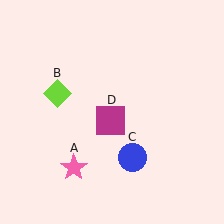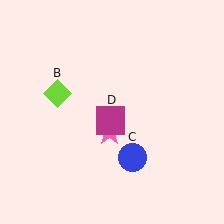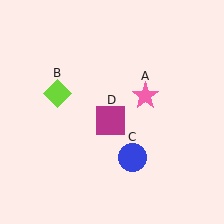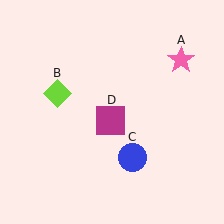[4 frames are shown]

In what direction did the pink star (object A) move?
The pink star (object A) moved up and to the right.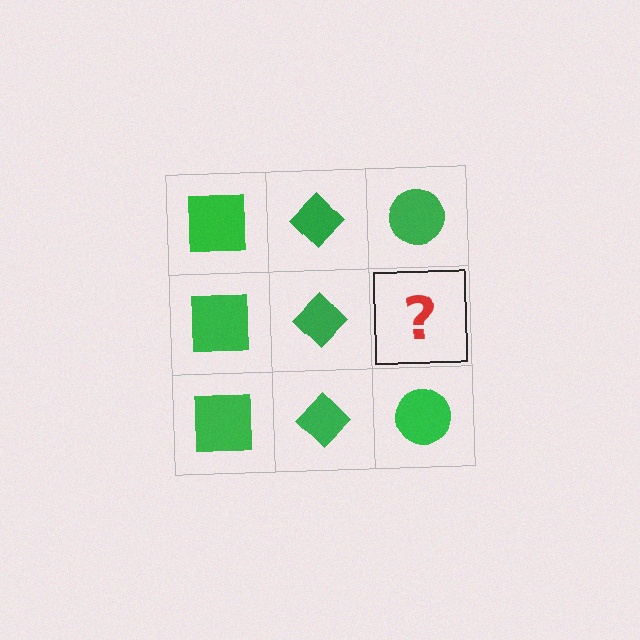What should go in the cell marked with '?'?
The missing cell should contain a green circle.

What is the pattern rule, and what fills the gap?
The rule is that each column has a consistent shape. The gap should be filled with a green circle.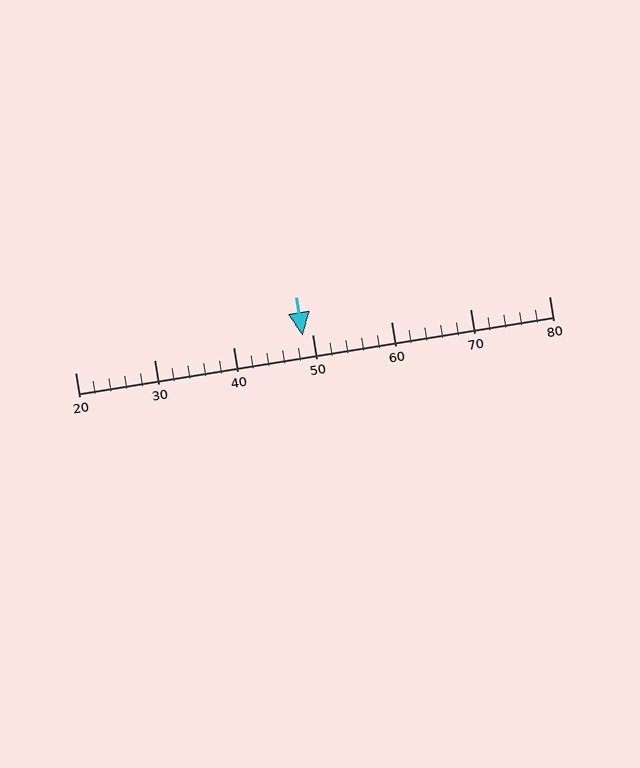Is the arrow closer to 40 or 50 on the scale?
The arrow is closer to 50.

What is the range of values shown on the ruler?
The ruler shows values from 20 to 80.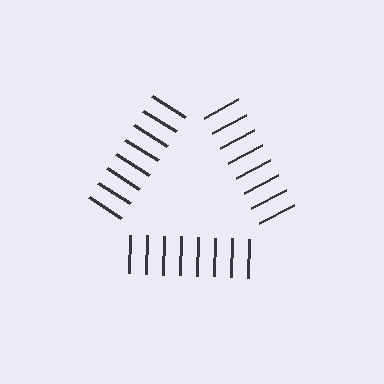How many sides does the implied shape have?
3 sides — the line-ends trace a triangle.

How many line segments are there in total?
24 — 8 along each of the 3 edges.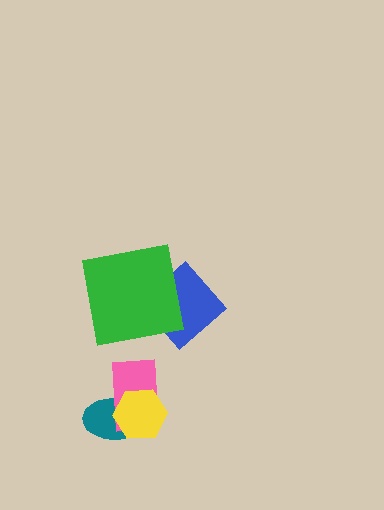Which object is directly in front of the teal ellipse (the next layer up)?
The pink rectangle is directly in front of the teal ellipse.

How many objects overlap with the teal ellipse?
2 objects overlap with the teal ellipse.